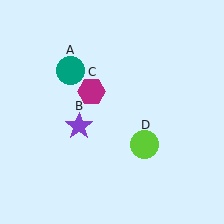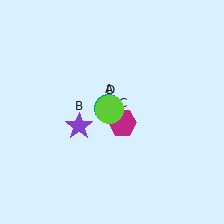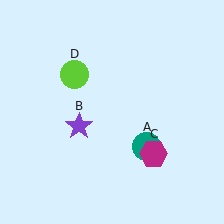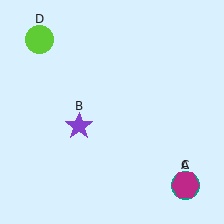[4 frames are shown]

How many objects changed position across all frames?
3 objects changed position: teal circle (object A), magenta hexagon (object C), lime circle (object D).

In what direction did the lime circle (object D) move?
The lime circle (object D) moved up and to the left.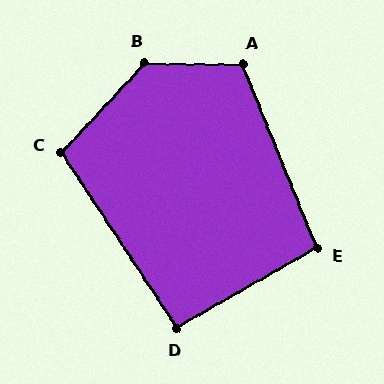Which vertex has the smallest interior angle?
D, at approximately 94 degrees.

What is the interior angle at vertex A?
Approximately 113 degrees (obtuse).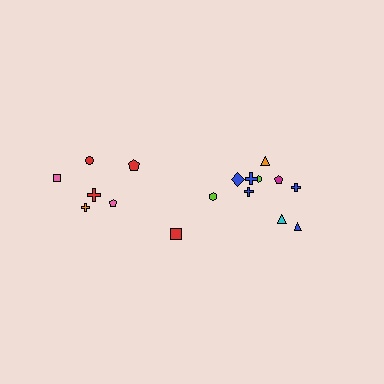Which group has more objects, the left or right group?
The right group.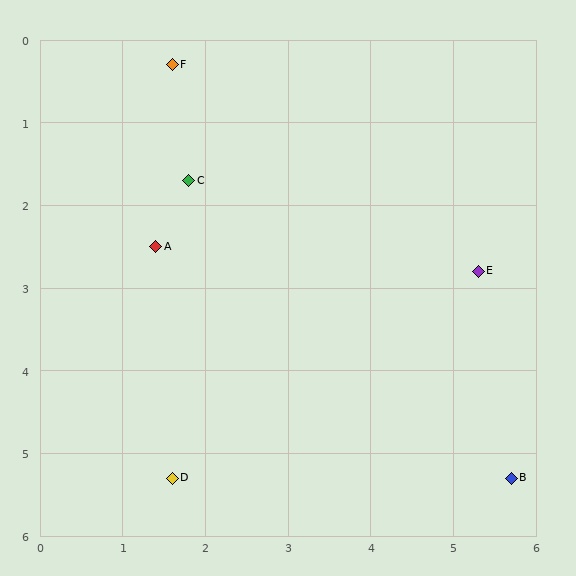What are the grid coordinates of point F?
Point F is at approximately (1.6, 0.3).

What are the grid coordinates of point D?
Point D is at approximately (1.6, 5.3).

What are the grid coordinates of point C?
Point C is at approximately (1.8, 1.7).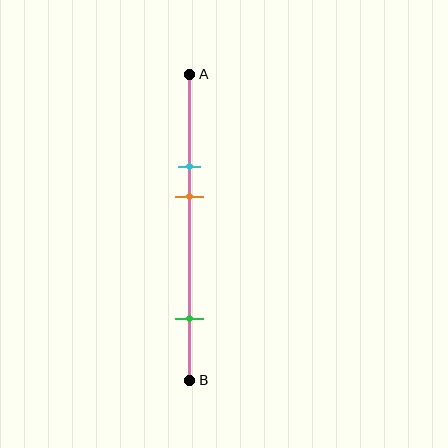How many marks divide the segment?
There are 3 marks dividing the segment.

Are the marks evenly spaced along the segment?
No, the marks are not evenly spaced.